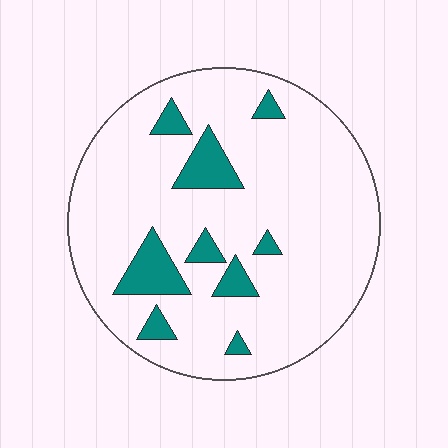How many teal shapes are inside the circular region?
9.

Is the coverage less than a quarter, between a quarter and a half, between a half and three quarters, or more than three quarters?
Less than a quarter.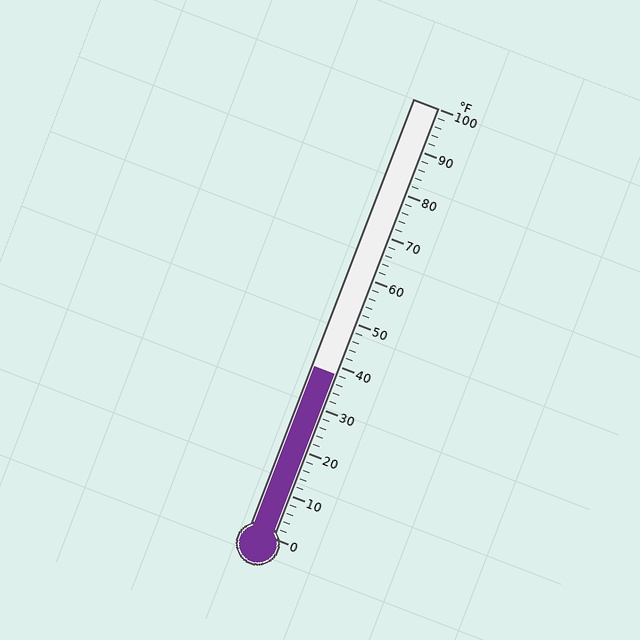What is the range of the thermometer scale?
The thermometer scale ranges from 0°F to 100°F.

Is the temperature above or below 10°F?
The temperature is above 10°F.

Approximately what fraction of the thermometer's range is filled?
The thermometer is filled to approximately 40% of its range.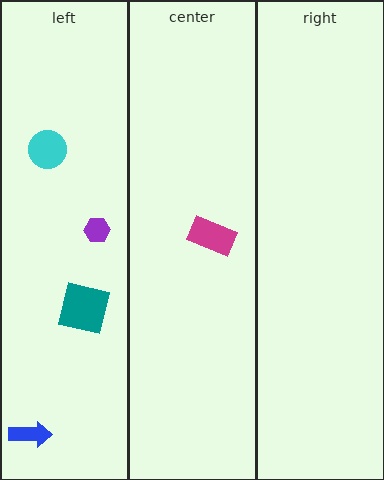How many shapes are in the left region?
4.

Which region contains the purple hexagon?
The left region.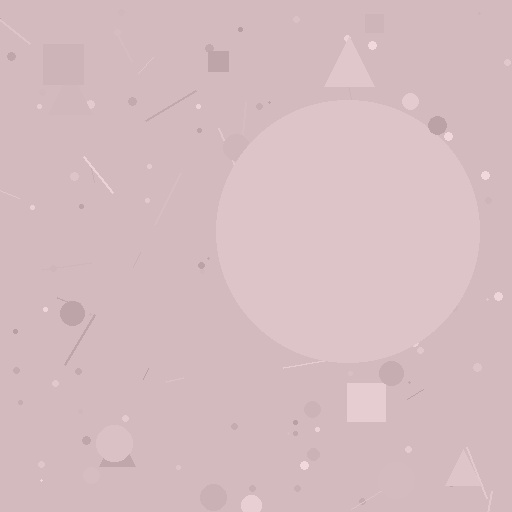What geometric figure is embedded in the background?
A circle is embedded in the background.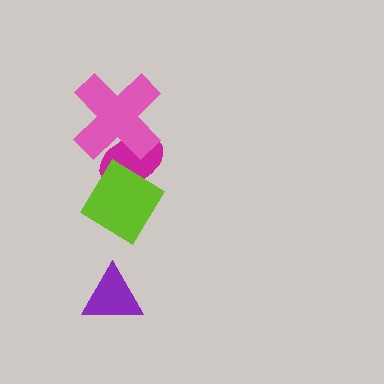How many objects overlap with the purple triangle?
0 objects overlap with the purple triangle.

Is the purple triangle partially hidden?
No, no other shape covers it.